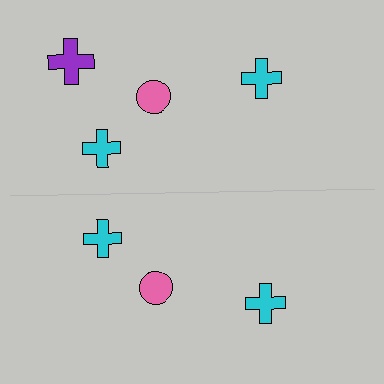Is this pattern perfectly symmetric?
No, the pattern is not perfectly symmetric. A purple cross is missing from the bottom side.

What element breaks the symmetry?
A purple cross is missing from the bottom side.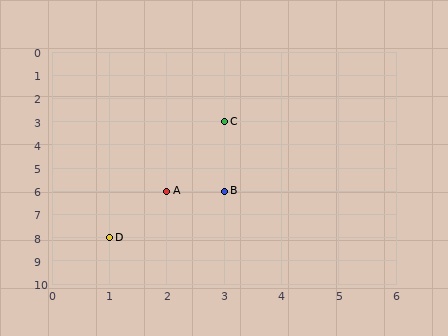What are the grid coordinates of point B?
Point B is at grid coordinates (3, 6).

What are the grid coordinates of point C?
Point C is at grid coordinates (3, 3).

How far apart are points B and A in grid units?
Points B and A are 1 column apart.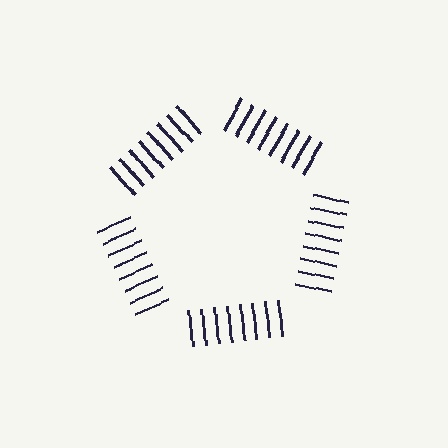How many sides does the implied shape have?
5 sides — the line-ends trace a pentagon.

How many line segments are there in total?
40 — 8 along each of the 5 edges.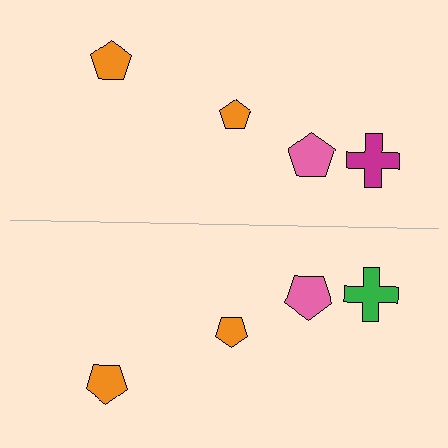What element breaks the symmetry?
The green cross on the bottom side breaks the symmetry — its mirror counterpart is magenta.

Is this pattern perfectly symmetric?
No, the pattern is not perfectly symmetric. The green cross on the bottom side breaks the symmetry — its mirror counterpart is magenta.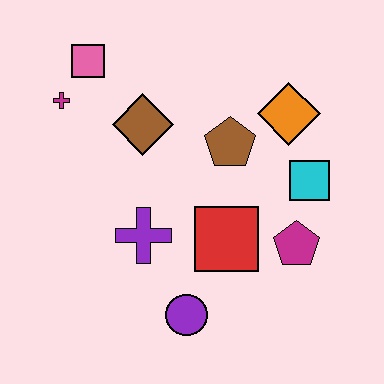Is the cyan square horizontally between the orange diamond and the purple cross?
No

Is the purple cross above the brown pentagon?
No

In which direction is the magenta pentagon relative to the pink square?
The magenta pentagon is to the right of the pink square.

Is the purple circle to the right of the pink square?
Yes